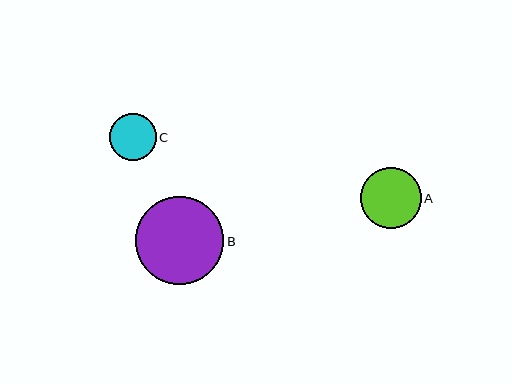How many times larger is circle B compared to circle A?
Circle B is approximately 1.5 times the size of circle A.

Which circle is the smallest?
Circle C is the smallest with a size of approximately 47 pixels.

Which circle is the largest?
Circle B is the largest with a size of approximately 89 pixels.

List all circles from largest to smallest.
From largest to smallest: B, A, C.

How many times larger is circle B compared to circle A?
Circle B is approximately 1.5 times the size of circle A.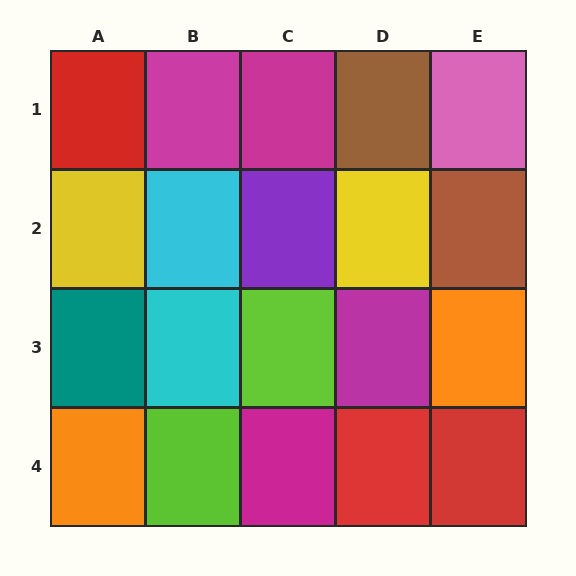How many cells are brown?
2 cells are brown.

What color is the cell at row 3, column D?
Magenta.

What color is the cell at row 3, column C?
Lime.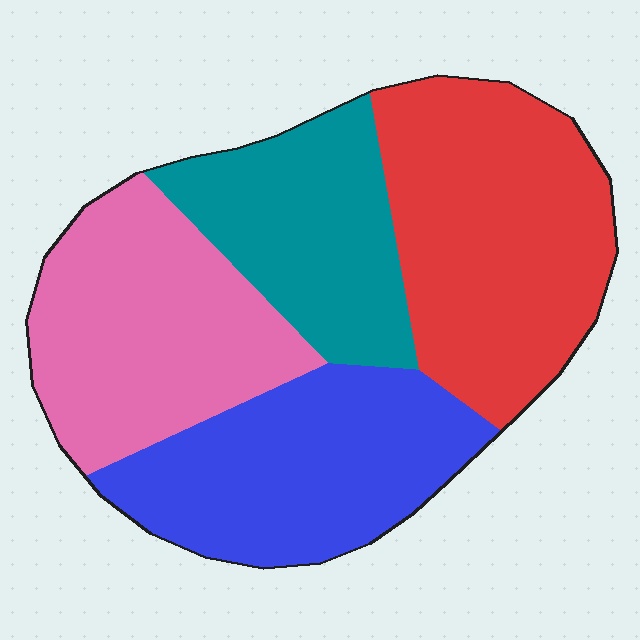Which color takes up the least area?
Teal, at roughly 20%.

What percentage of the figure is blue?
Blue takes up between a quarter and a half of the figure.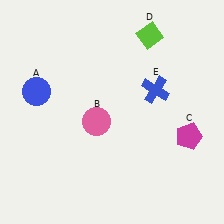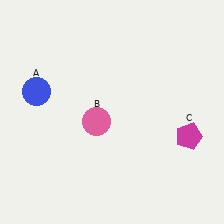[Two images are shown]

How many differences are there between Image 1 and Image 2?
There are 2 differences between the two images.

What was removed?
The lime diamond (D), the blue cross (E) were removed in Image 2.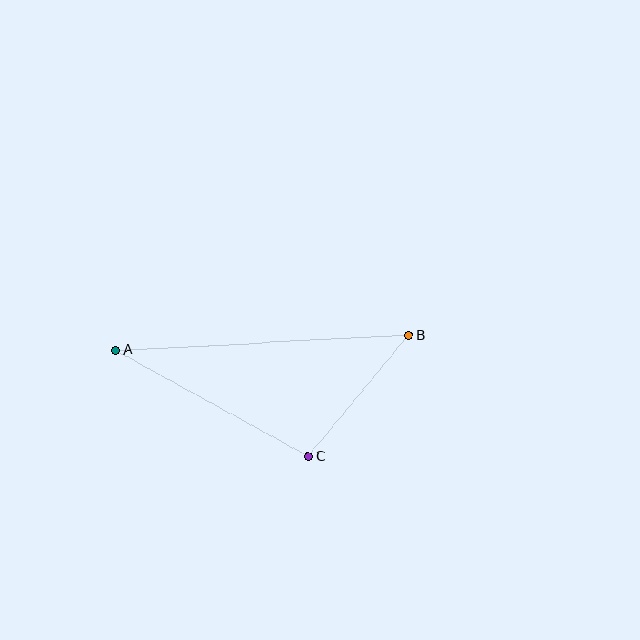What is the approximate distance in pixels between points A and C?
The distance between A and C is approximately 220 pixels.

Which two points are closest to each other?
Points B and C are closest to each other.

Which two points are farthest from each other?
Points A and B are farthest from each other.